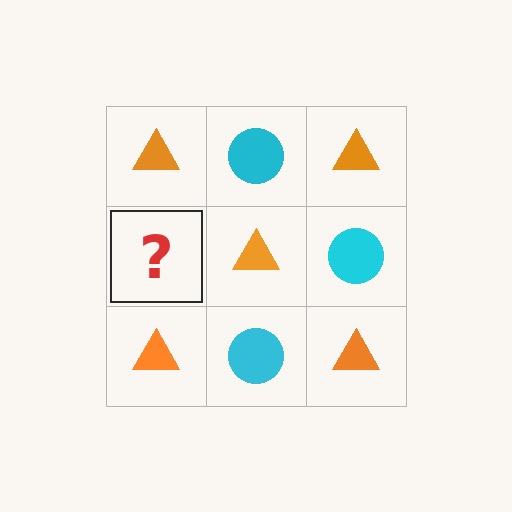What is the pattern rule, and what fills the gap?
The rule is that it alternates orange triangle and cyan circle in a checkerboard pattern. The gap should be filled with a cyan circle.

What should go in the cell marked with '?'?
The missing cell should contain a cyan circle.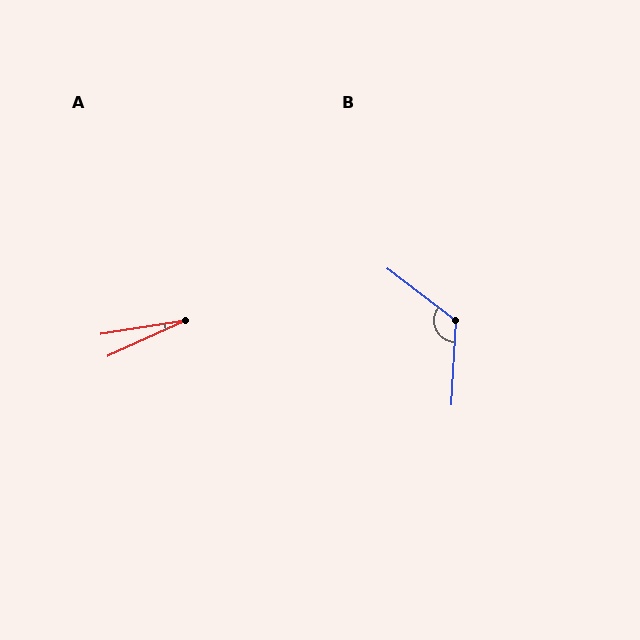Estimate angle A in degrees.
Approximately 15 degrees.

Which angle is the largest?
B, at approximately 125 degrees.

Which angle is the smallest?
A, at approximately 15 degrees.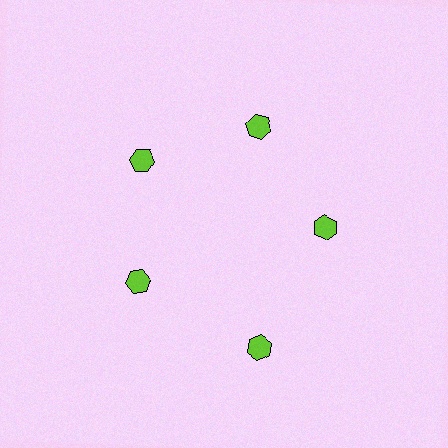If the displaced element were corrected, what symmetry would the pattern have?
It would have 5-fold rotational symmetry — the pattern would map onto itself every 72 degrees.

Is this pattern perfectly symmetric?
No. The 5 lime hexagons are arranged in a ring, but one element near the 5 o'clock position is pushed outward from the center, breaking the 5-fold rotational symmetry.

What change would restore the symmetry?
The symmetry would be restored by moving it inward, back onto the ring so that all 5 hexagons sit at equal angles and equal distance from the center.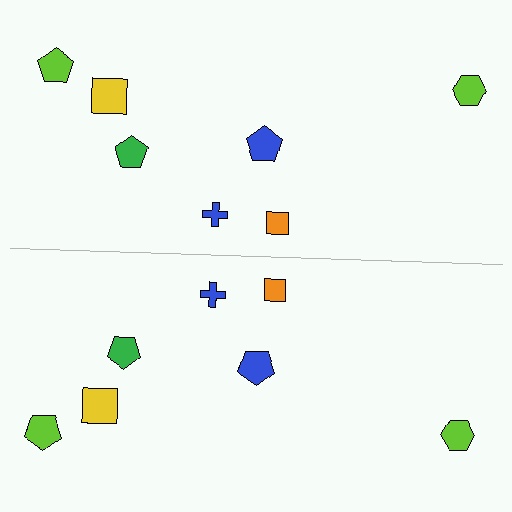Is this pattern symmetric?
Yes, this pattern has bilateral (reflection) symmetry.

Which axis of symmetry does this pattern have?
The pattern has a horizontal axis of symmetry running through the center of the image.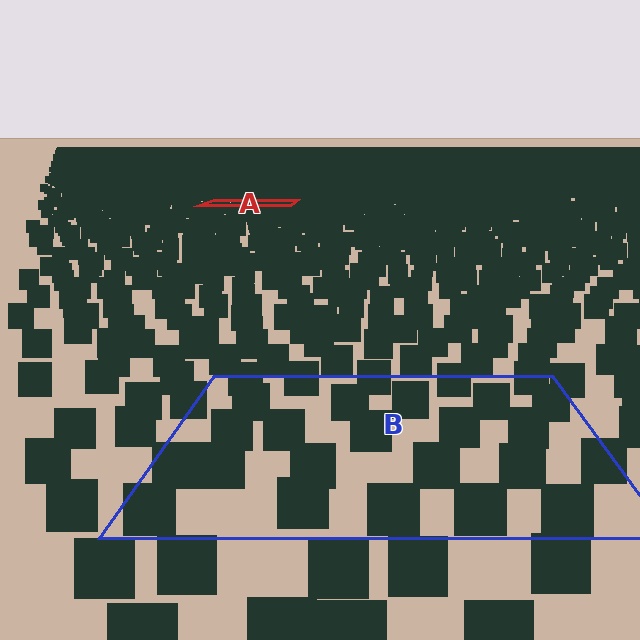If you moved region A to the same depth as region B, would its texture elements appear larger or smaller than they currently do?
They would appear larger. At a closer depth, the same texture elements are projected at a bigger on-screen size.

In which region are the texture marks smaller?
The texture marks are smaller in region A, because it is farther away.